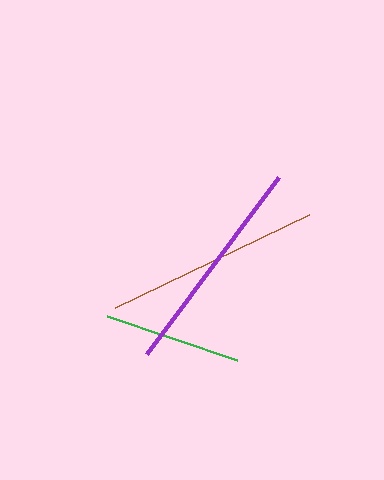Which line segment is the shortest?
The green line is the shortest at approximately 137 pixels.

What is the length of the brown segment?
The brown segment is approximately 216 pixels long.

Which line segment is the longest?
The purple line is the longest at approximately 221 pixels.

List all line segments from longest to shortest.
From longest to shortest: purple, brown, green.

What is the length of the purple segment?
The purple segment is approximately 221 pixels long.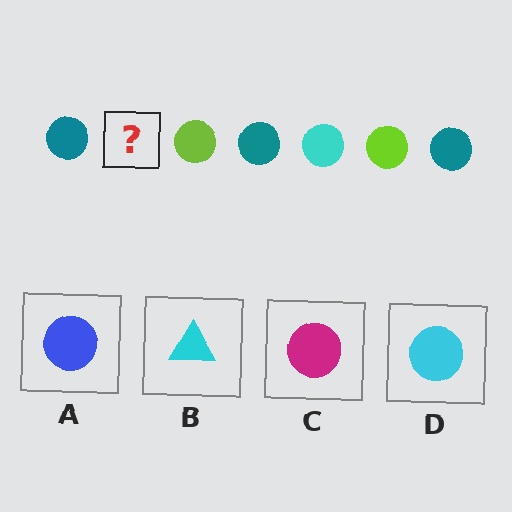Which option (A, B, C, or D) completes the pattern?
D.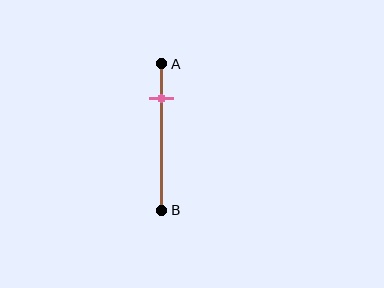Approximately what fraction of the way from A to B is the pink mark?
The pink mark is approximately 25% of the way from A to B.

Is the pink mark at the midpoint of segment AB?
No, the mark is at about 25% from A, not at the 50% midpoint.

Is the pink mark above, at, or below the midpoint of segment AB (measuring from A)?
The pink mark is above the midpoint of segment AB.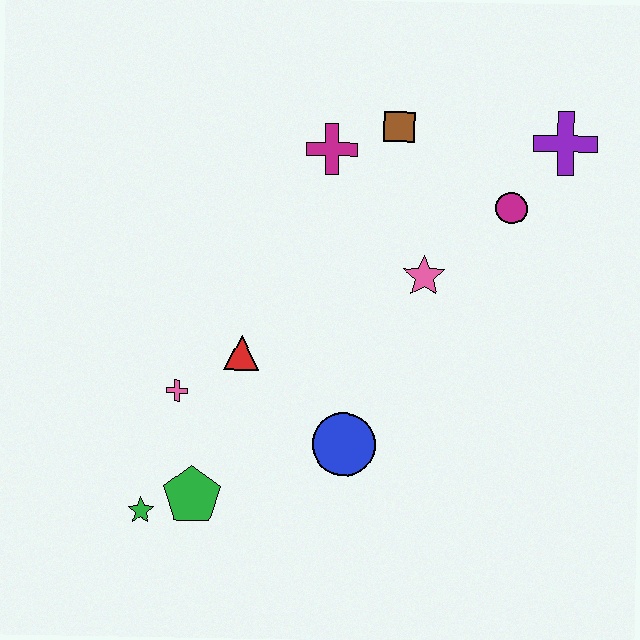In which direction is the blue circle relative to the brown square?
The blue circle is below the brown square.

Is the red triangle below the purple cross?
Yes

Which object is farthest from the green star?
The purple cross is farthest from the green star.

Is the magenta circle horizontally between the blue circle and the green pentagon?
No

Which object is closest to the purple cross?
The magenta circle is closest to the purple cross.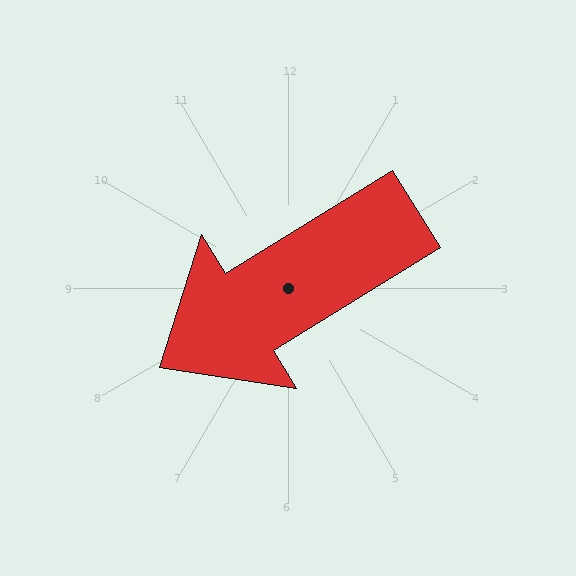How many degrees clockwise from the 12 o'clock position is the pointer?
Approximately 238 degrees.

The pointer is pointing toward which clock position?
Roughly 8 o'clock.